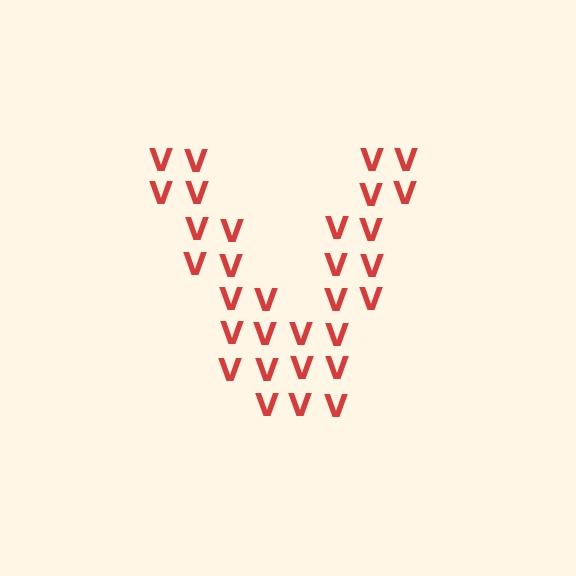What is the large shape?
The large shape is the letter V.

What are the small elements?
The small elements are letter V's.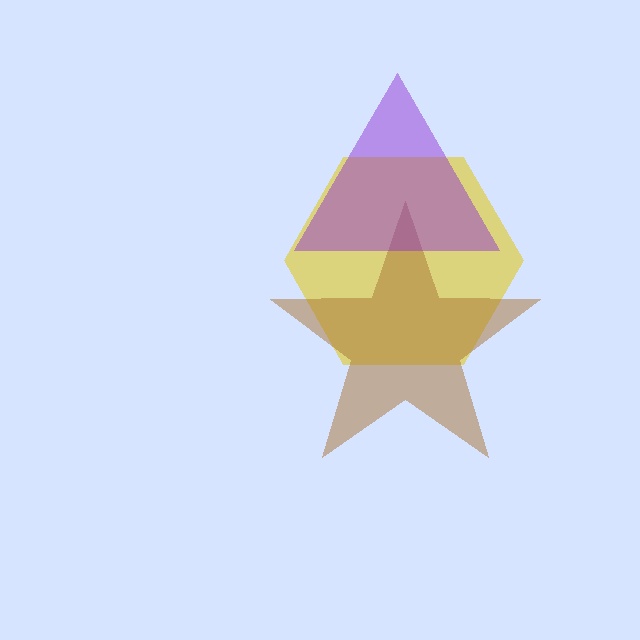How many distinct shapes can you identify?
There are 3 distinct shapes: a yellow hexagon, a brown star, a purple triangle.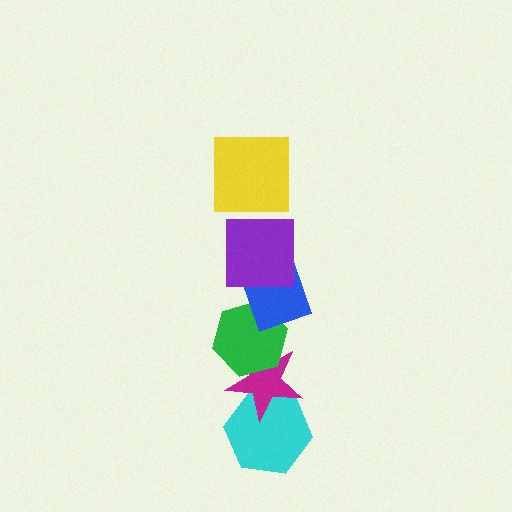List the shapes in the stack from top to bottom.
From top to bottom: the yellow square, the purple square, the blue diamond, the green hexagon, the magenta star, the cyan hexagon.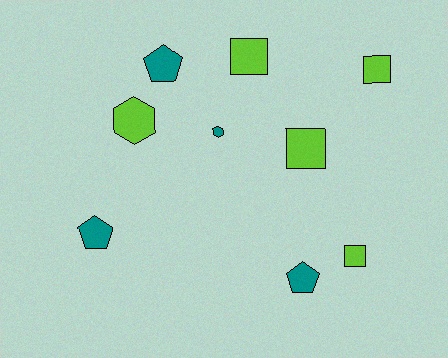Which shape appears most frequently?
Square, with 4 objects.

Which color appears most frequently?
Lime, with 5 objects.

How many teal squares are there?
There are no teal squares.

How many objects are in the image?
There are 9 objects.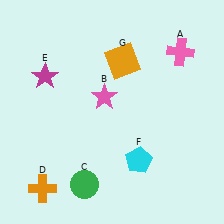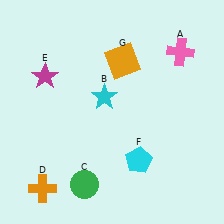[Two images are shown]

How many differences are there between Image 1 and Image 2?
There is 1 difference between the two images.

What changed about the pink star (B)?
In Image 1, B is pink. In Image 2, it changed to cyan.